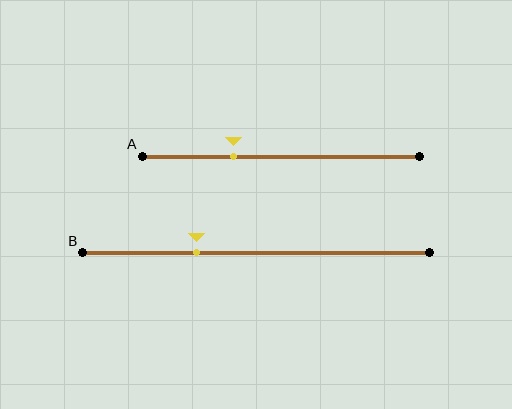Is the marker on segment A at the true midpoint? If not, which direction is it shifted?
No, the marker on segment A is shifted to the left by about 17% of the segment length.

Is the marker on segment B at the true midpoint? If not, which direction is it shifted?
No, the marker on segment B is shifted to the left by about 17% of the segment length.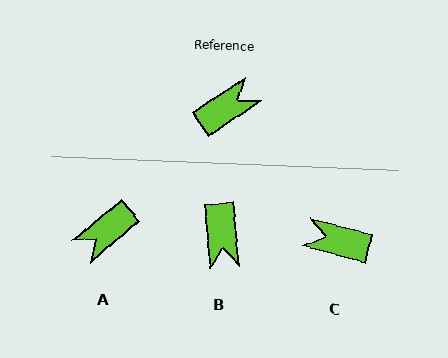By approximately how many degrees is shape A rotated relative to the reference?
Approximately 173 degrees clockwise.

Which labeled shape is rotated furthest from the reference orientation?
A, about 173 degrees away.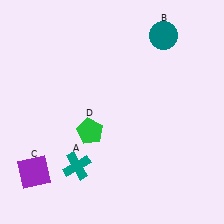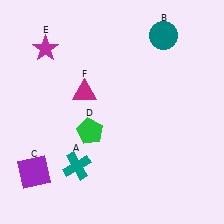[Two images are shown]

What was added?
A magenta star (E), a magenta triangle (F) were added in Image 2.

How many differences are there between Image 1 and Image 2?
There are 2 differences between the two images.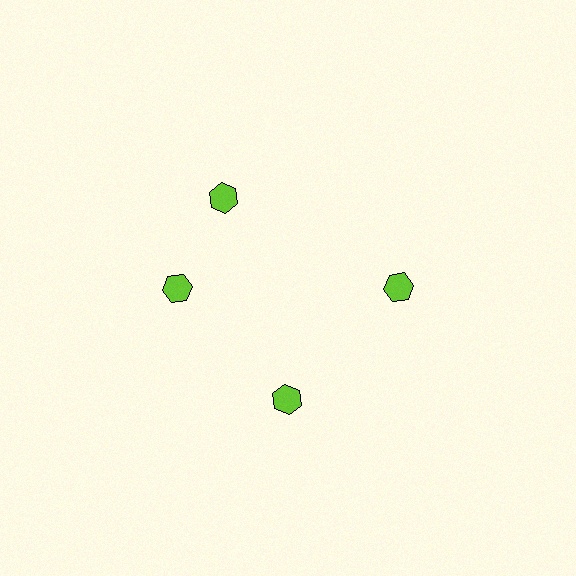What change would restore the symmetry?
The symmetry would be restored by rotating it back into even spacing with its neighbors so that all 4 hexagons sit at equal angles and equal distance from the center.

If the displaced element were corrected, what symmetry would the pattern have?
It would have 4-fold rotational symmetry — the pattern would map onto itself every 90 degrees.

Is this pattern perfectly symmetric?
No. The 4 lime hexagons are arranged in a ring, but one element near the 12 o'clock position is rotated out of alignment along the ring, breaking the 4-fold rotational symmetry.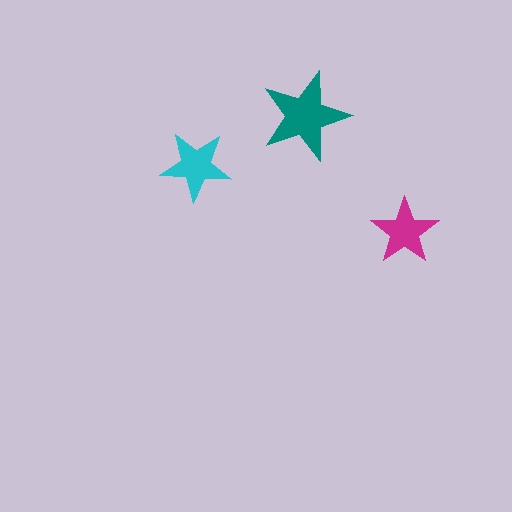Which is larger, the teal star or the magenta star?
The teal one.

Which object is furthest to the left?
The cyan star is leftmost.